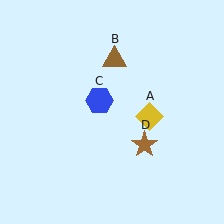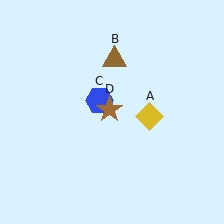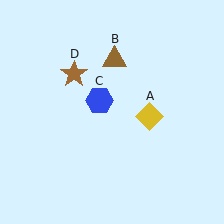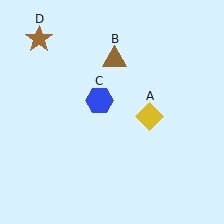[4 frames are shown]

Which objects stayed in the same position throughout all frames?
Yellow diamond (object A) and brown triangle (object B) and blue hexagon (object C) remained stationary.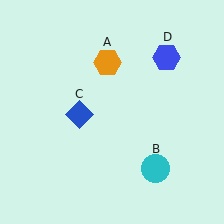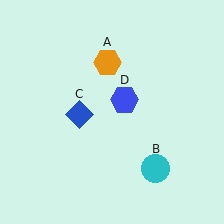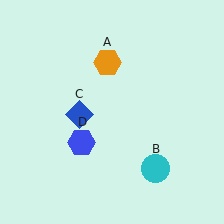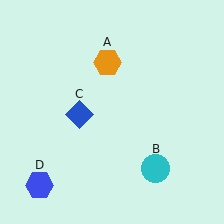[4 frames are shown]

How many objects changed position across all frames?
1 object changed position: blue hexagon (object D).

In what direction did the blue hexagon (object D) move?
The blue hexagon (object D) moved down and to the left.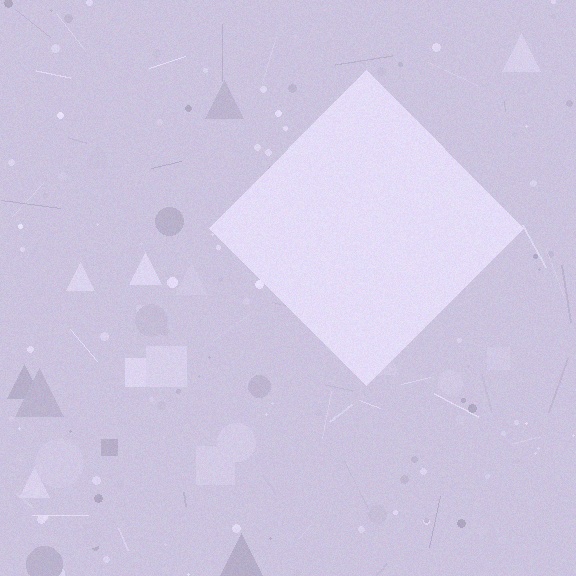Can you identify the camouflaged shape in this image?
The camouflaged shape is a diamond.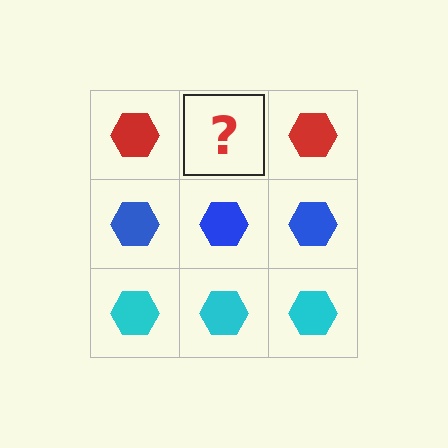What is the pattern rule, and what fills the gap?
The rule is that each row has a consistent color. The gap should be filled with a red hexagon.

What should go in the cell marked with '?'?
The missing cell should contain a red hexagon.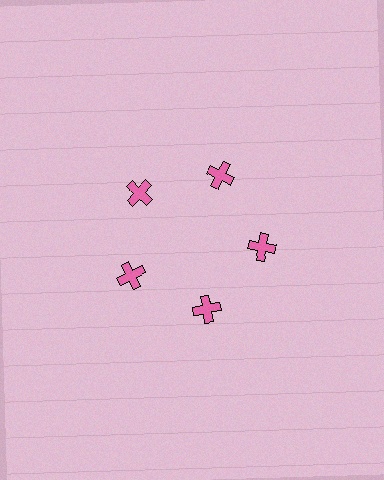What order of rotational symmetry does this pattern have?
This pattern has 5-fold rotational symmetry.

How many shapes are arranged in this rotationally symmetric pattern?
There are 5 shapes, arranged in 5 groups of 1.